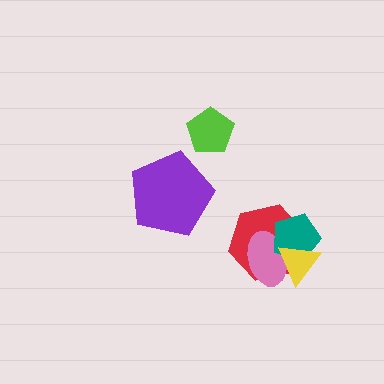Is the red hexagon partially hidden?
Yes, it is partially covered by another shape.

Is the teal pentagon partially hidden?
Yes, it is partially covered by another shape.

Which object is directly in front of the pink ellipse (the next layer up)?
The teal pentagon is directly in front of the pink ellipse.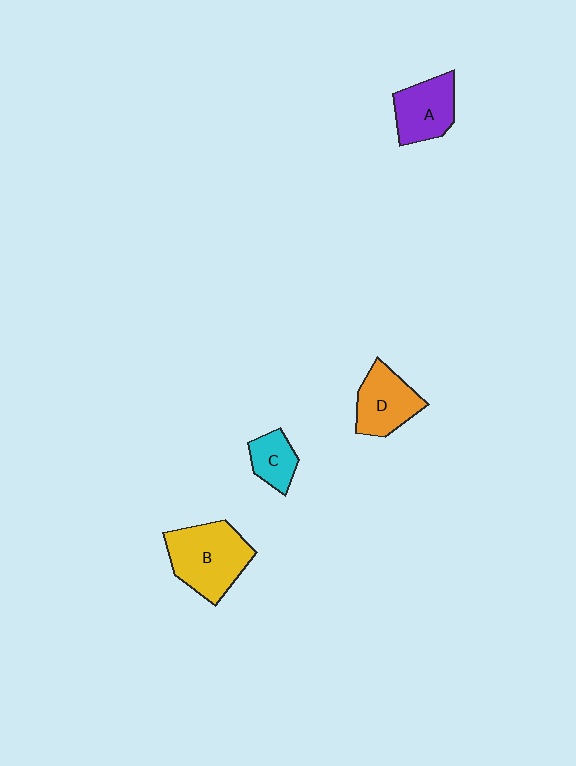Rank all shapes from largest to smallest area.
From largest to smallest: B (yellow), D (orange), A (purple), C (cyan).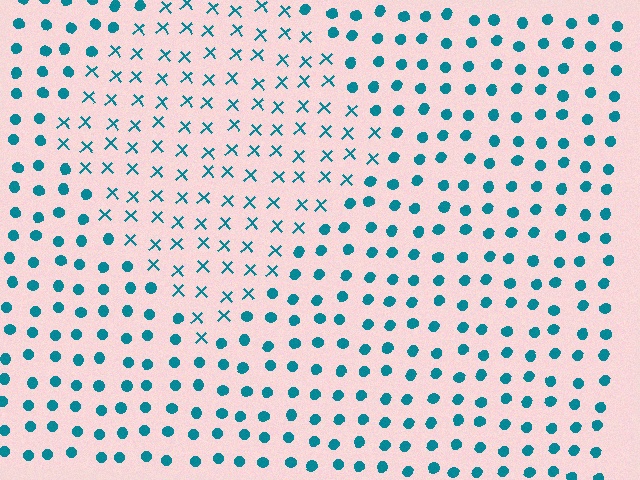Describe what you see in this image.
The image is filled with small teal elements arranged in a uniform grid. A diamond-shaped region contains X marks, while the surrounding area contains circles. The boundary is defined purely by the change in element shape.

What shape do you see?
I see a diamond.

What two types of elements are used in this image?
The image uses X marks inside the diamond region and circles outside it.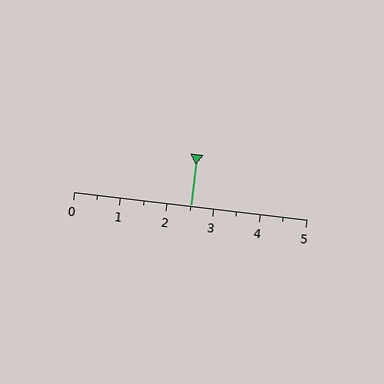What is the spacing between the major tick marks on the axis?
The major ticks are spaced 1 apart.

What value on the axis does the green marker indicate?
The marker indicates approximately 2.5.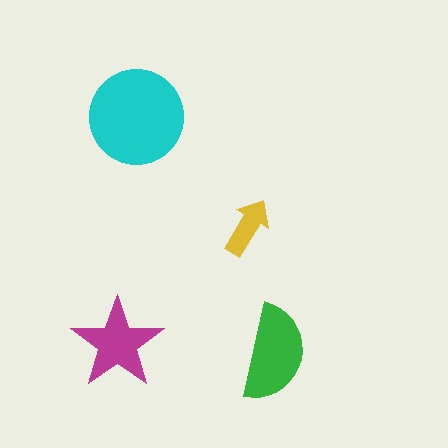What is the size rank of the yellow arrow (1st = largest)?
4th.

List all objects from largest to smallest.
The cyan circle, the green semicircle, the magenta star, the yellow arrow.